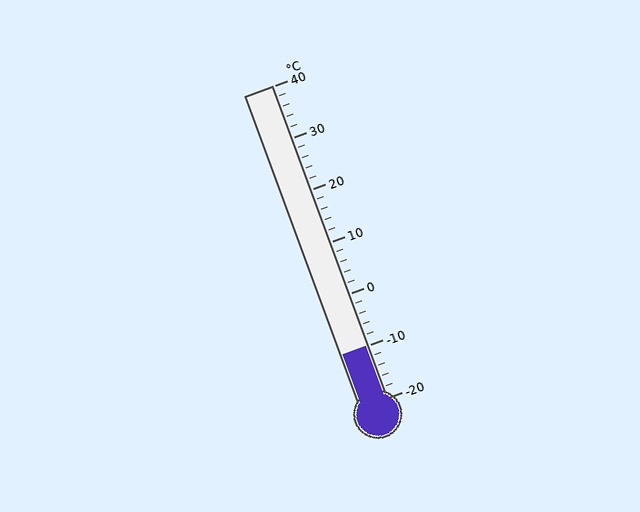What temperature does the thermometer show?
The thermometer shows approximately -10°C.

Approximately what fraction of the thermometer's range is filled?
The thermometer is filled to approximately 15% of its range.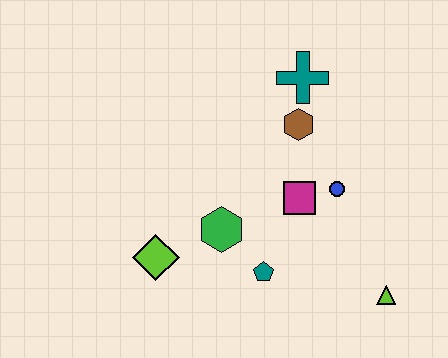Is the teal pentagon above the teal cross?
No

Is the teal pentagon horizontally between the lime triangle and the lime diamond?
Yes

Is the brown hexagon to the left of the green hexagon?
No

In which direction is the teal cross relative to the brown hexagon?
The teal cross is above the brown hexagon.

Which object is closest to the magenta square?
The blue circle is closest to the magenta square.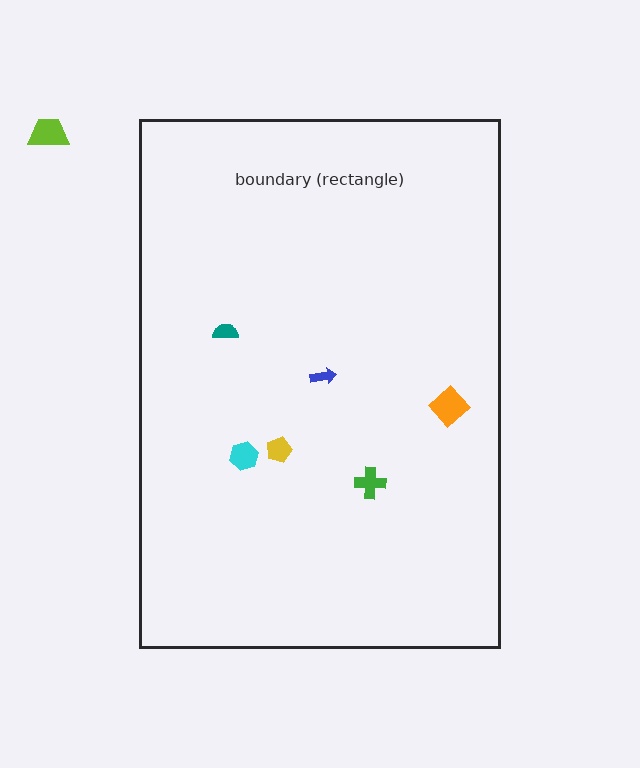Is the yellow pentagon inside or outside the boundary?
Inside.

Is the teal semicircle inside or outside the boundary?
Inside.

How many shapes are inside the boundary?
6 inside, 1 outside.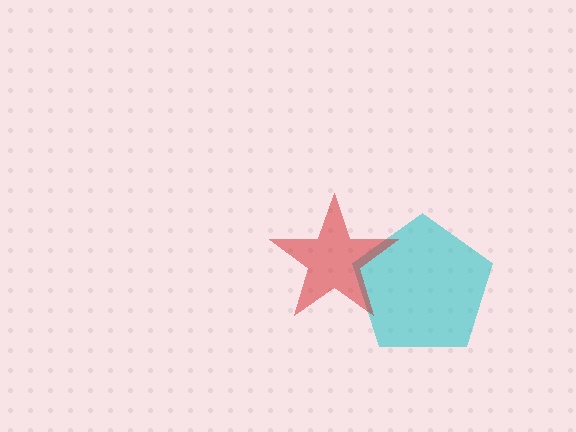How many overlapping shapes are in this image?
There are 2 overlapping shapes in the image.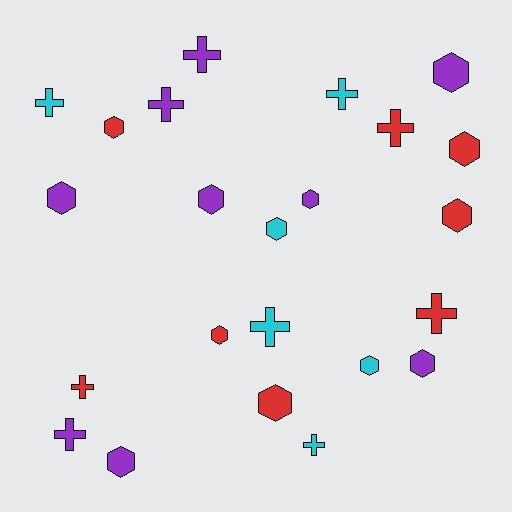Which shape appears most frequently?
Hexagon, with 13 objects.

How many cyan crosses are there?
There are 4 cyan crosses.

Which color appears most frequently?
Purple, with 9 objects.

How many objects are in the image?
There are 23 objects.